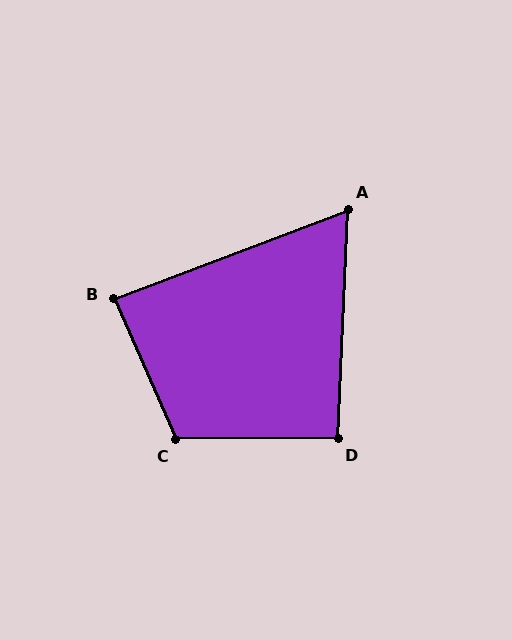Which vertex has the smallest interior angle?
A, at approximately 67 degrees.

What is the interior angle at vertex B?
Approximately 87 degrees (approximately right).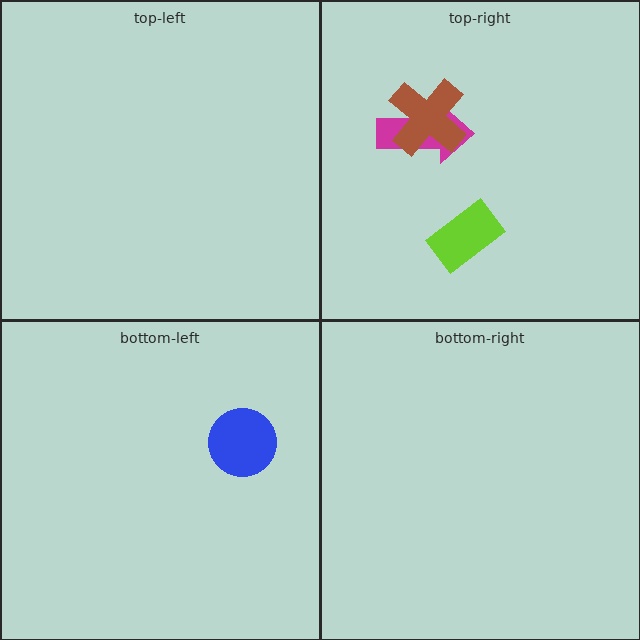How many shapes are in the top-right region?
3.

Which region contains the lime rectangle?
The top-right region.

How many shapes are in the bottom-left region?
1.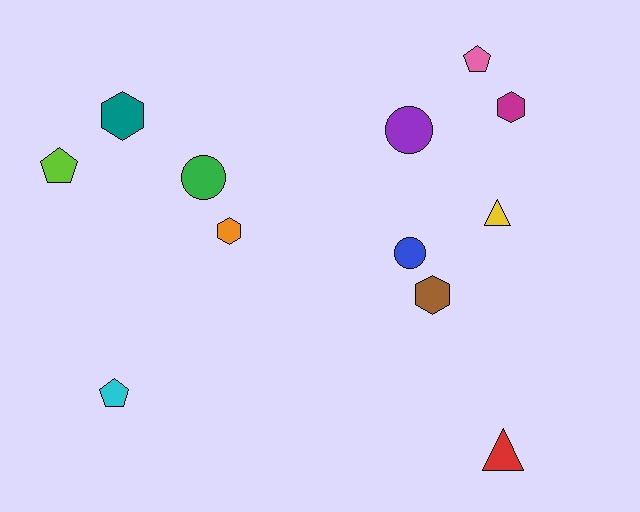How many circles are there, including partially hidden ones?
There are 3 circles.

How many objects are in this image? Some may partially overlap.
There are 12 objects.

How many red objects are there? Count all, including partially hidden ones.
There is 1 red object.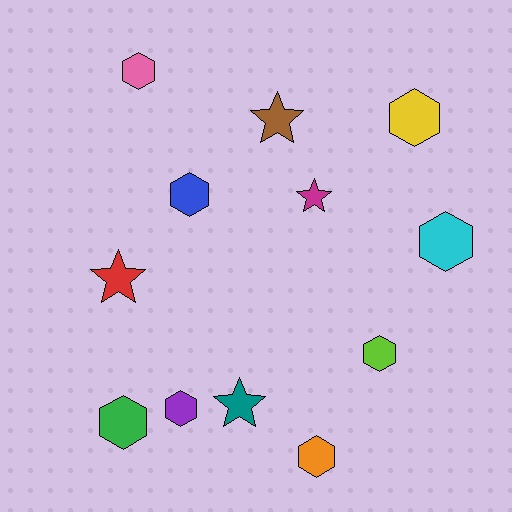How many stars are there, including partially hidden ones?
There are 4 stars.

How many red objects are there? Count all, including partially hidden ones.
There is 1 red object.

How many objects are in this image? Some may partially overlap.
There are 12 objects.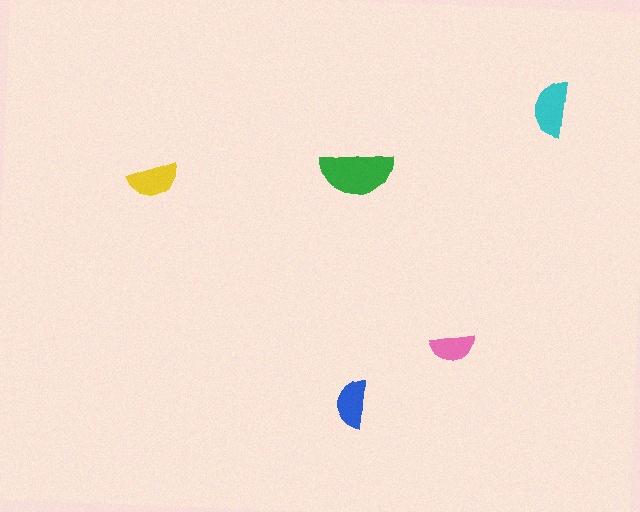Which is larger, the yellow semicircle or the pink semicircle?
The yellow one.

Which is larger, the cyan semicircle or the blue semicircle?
The cyan one.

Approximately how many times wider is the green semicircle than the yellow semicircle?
About 1.5 times wider.